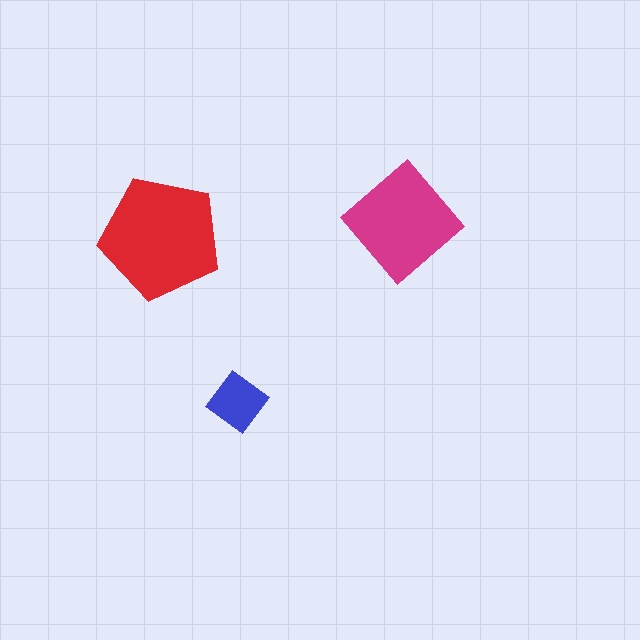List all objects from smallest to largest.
The blue diamond, the magenta diamond, the red pentagon.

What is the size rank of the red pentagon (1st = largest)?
1st.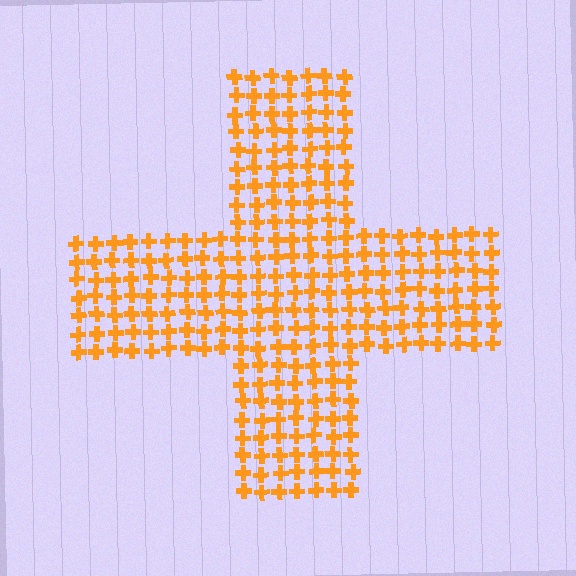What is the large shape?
The large shape is a cross.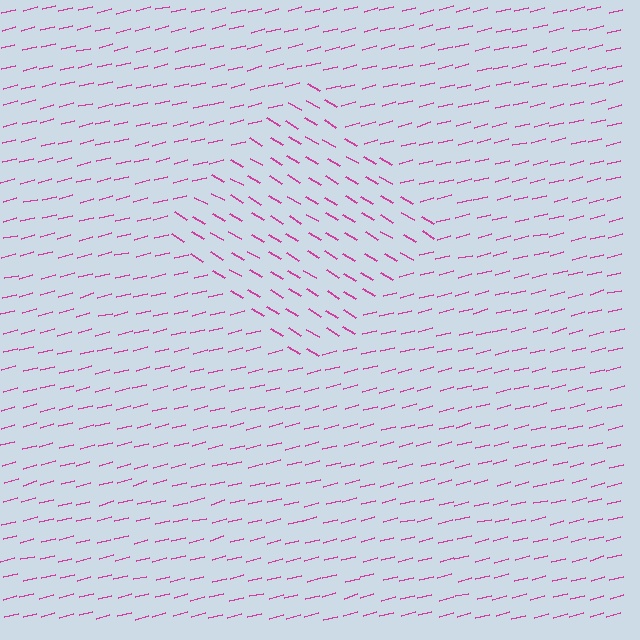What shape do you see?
I see a diamond.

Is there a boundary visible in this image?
Yes, there is a texture boundary formed by a change in line orientation.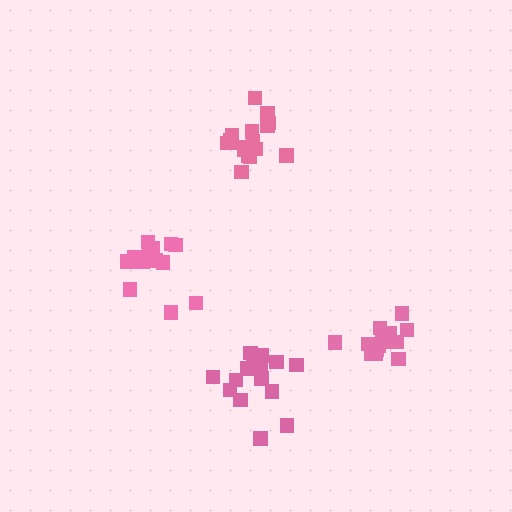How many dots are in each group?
Group 1: 16 dots, Group 2: 17 dots, Group 3: 16 dots, Group 4: 14 dots (63 total).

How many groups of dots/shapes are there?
There are 4 groups.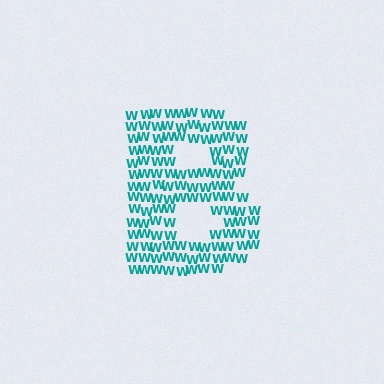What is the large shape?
The large shape is the letter B.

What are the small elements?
The small elements are letter W's.